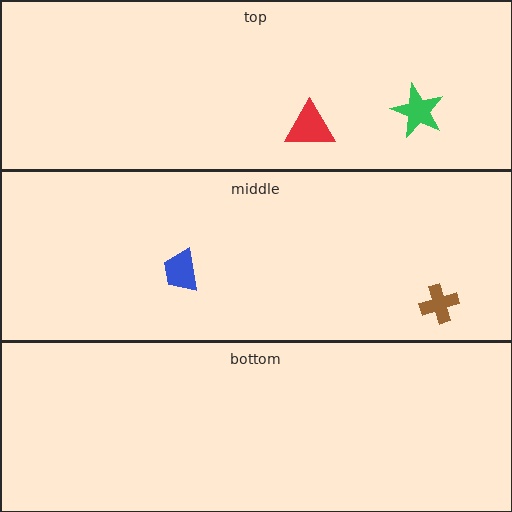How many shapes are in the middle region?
2.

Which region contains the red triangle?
The top region.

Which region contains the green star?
The top region.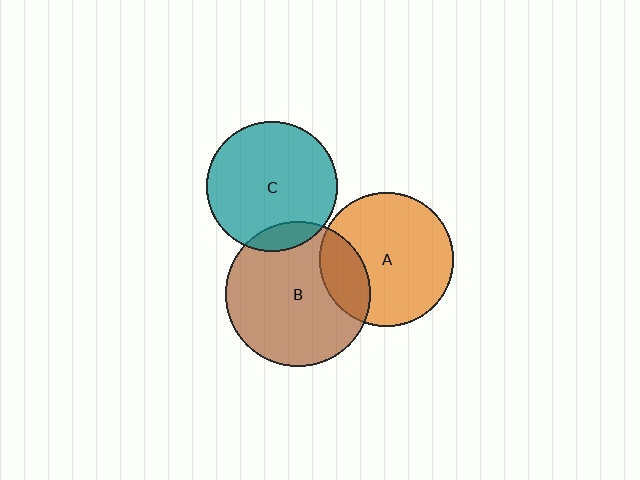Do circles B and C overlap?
Yes.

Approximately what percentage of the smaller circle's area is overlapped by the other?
Approximately 10%.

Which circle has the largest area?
Circle B (brown).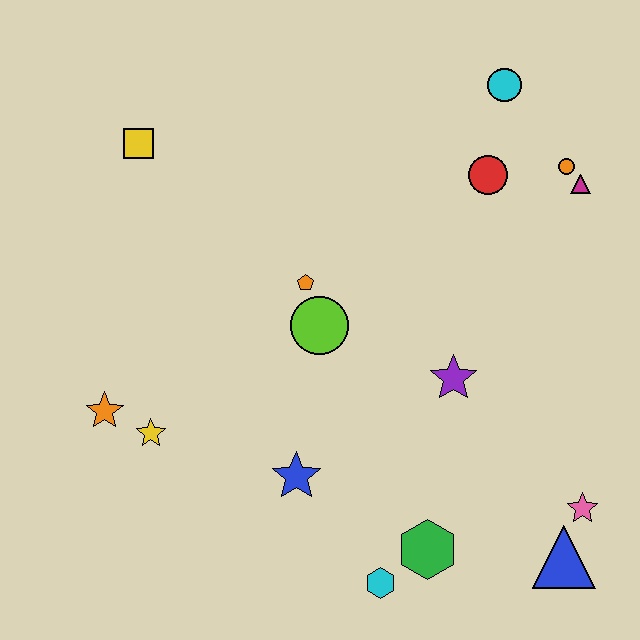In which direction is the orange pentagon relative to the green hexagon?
The orange pentagon is above the green hexagon.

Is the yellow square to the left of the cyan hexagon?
Yes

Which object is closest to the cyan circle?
The red circle is closest to the cyan circle.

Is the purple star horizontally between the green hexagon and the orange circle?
Yes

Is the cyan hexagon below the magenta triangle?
Yes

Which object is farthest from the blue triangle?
The yellow square is farthest from the blue triangle.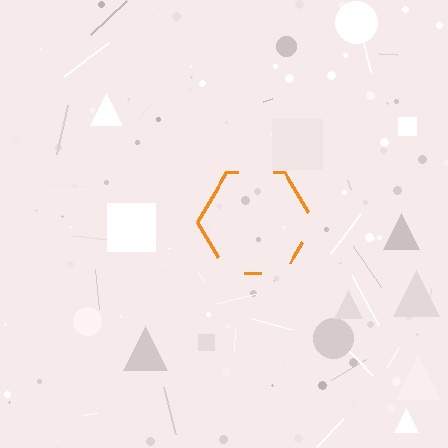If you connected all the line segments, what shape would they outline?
They would outline a hexagon.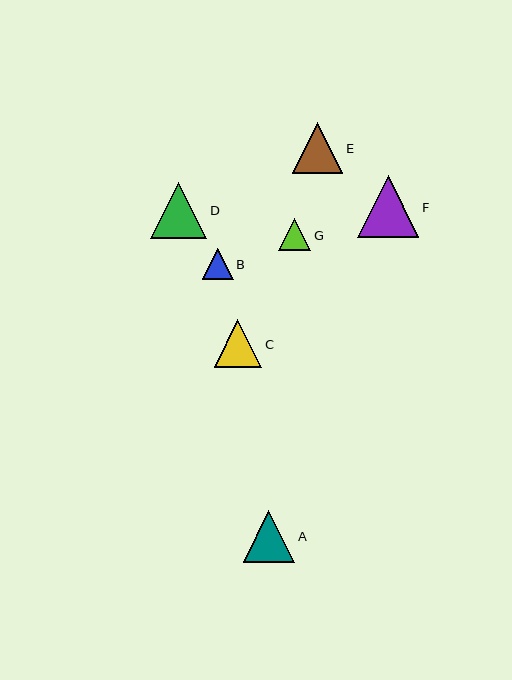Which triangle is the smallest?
Triangle B is the smallest with a size of approximately 31 pixels.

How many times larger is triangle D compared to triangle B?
Triangle D is approximately 1.8 times the size of triangle B.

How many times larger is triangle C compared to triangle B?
Triangle C is approximately 1.5 times the size of triangle B.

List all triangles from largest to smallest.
From largest to smallest: F, D, A, E, C, G, B.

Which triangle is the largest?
Triangle F is the largest with a size of approximately 61 pixels.